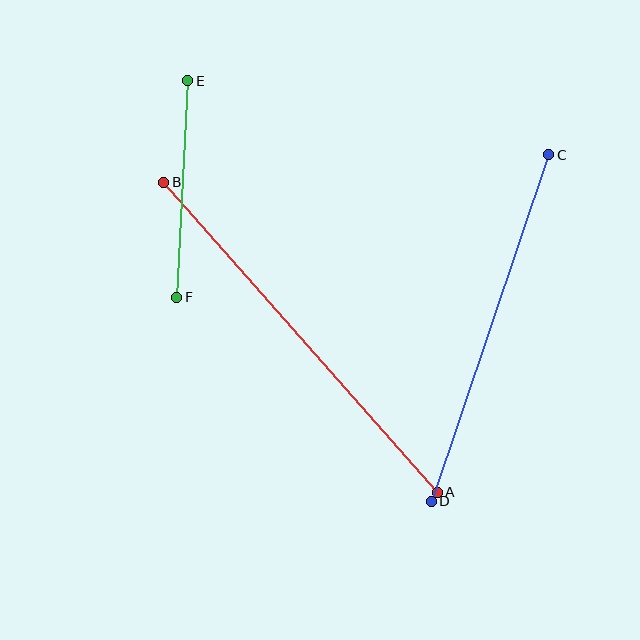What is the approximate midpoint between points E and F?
The midpoint is at approximately (182, 189) pixels.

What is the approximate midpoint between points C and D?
The midpoint is at approximately (490, 328) pixels.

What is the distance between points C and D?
The distance is approximately 366 pixels.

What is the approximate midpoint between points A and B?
The midpoint is at approximately (300, 337) pixels.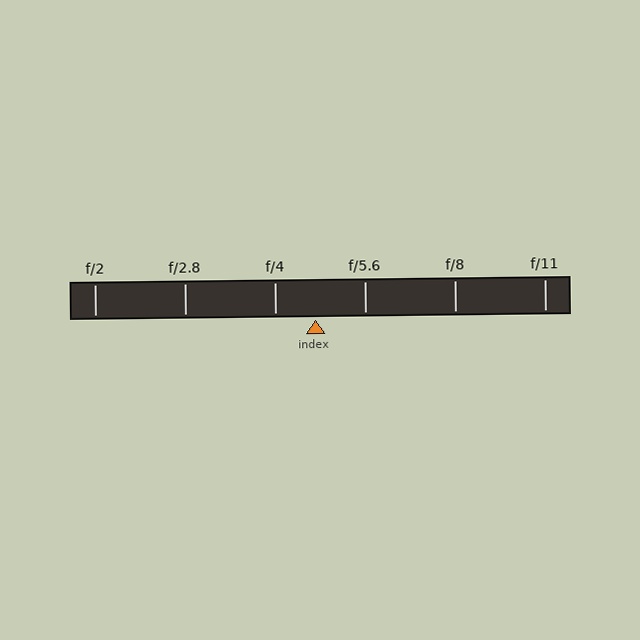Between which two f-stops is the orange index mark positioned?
The index mark is between f/4 and f/5.6.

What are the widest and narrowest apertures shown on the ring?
The widest aperture shown is f/2 and the narrowest is f/11.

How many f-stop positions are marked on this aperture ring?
There are 6 f-stop positions marked.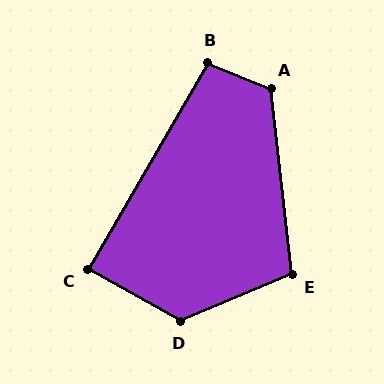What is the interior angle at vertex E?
Approximately 106 degrees (obtuse).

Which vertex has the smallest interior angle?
C, at approximately 89 degrees.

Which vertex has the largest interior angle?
D, at approximately 128 degrees.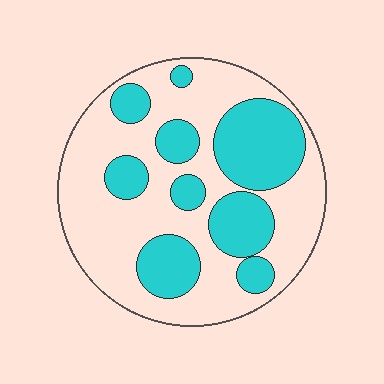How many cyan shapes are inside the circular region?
9.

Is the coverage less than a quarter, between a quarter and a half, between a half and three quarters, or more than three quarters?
Between a quarter and a half.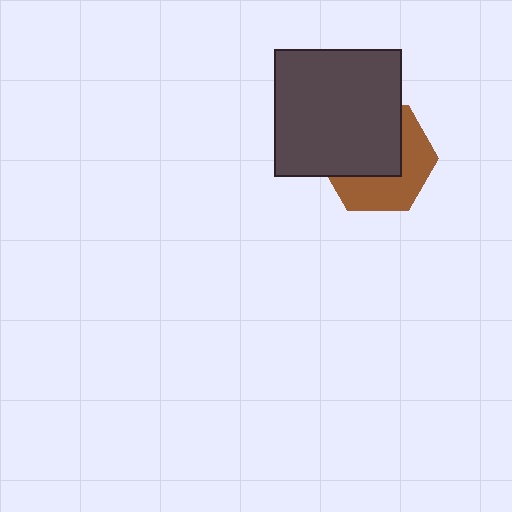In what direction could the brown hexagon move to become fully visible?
The brown hexagon could move toward the lower-right. That would shift it out from behind the dark gray square entirely.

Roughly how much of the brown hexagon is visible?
About half of it is visible (roughly 47%).